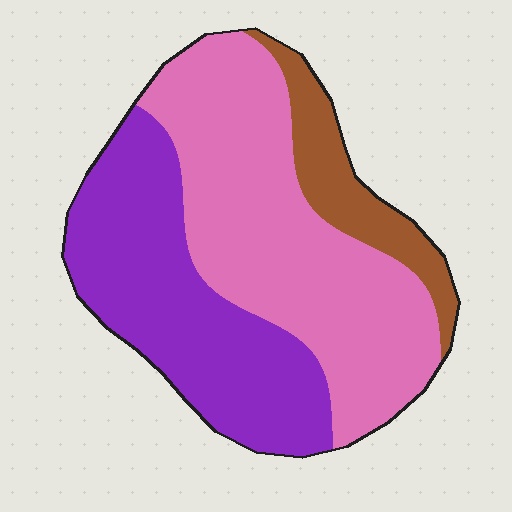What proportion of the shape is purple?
Purple takes up about three eighths (3/8) of the shape.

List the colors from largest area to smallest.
From largest to smallest: pink, purple, brown.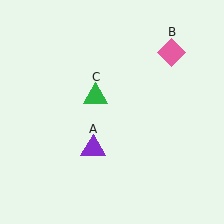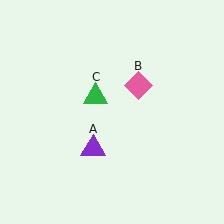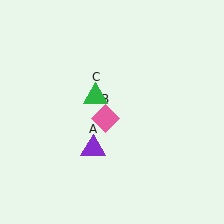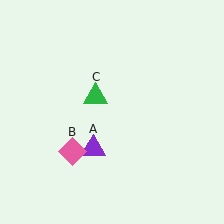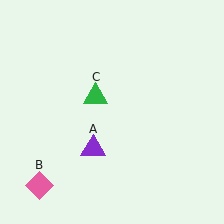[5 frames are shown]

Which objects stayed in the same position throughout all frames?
Purple triangle (object A) and green triangle (object C) remained stationary.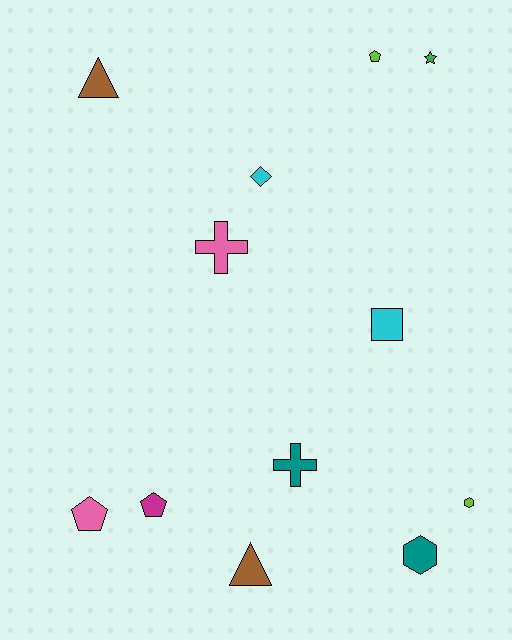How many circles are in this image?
There are no circles.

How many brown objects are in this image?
There are 2 brown objects.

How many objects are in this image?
There are 12 objects.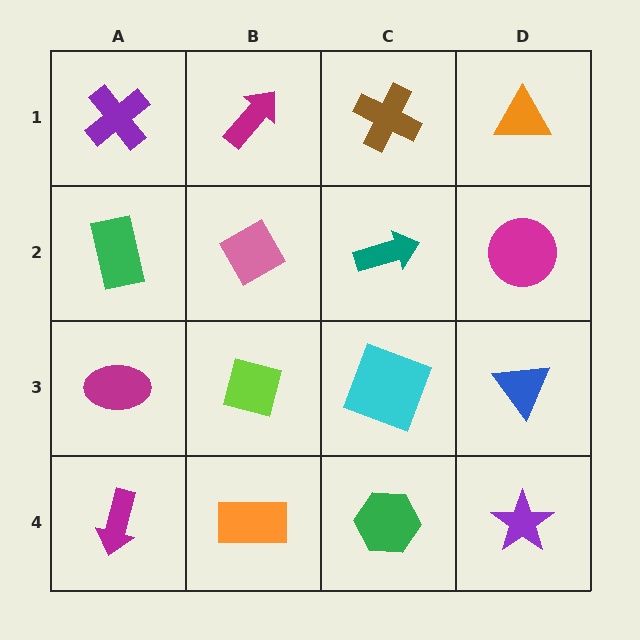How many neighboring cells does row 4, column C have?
3.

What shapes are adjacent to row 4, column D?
A blue triangle (row 3, column D), a green hexagon (row 4, column C).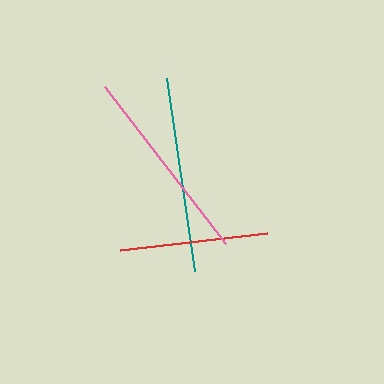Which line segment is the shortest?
The red line is the shortest at approximately 147 pixels.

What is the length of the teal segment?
The teal segment is approximately 195 pixels long.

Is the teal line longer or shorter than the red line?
The teal line is longer than the red line.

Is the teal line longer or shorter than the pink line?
The pink line is longer than the teal line.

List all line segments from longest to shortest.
From longest to shortest: pink, teal, red.